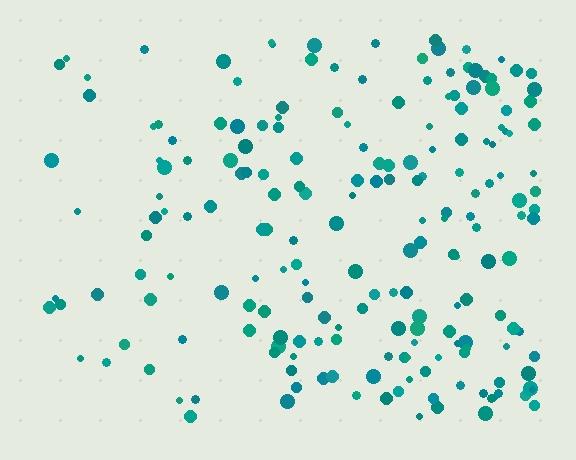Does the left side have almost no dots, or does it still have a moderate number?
Still a moderate number, just noticeably fewer than the right.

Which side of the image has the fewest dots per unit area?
The left.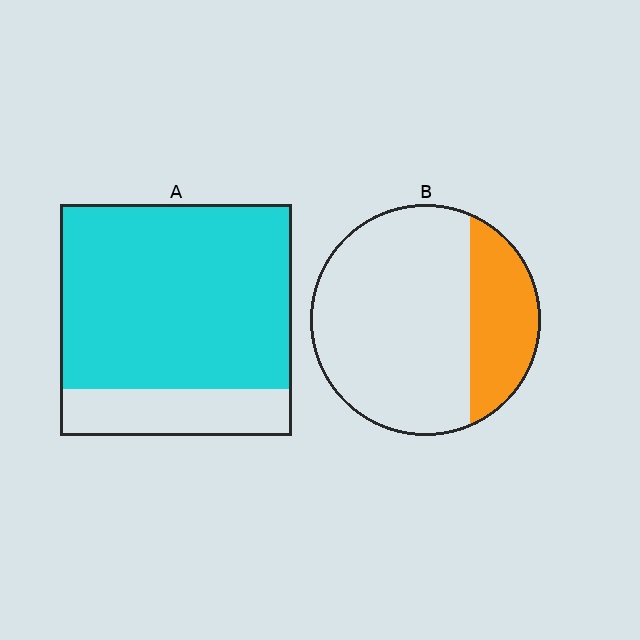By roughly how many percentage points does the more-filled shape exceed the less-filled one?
By roughly 55 percentage points (A over B).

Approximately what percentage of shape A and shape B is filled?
A is approximately 80% and B is approximately 25%.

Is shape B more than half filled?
No.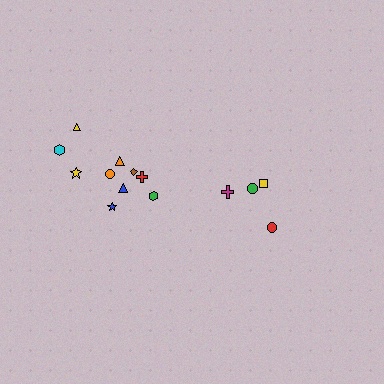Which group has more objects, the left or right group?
The left group.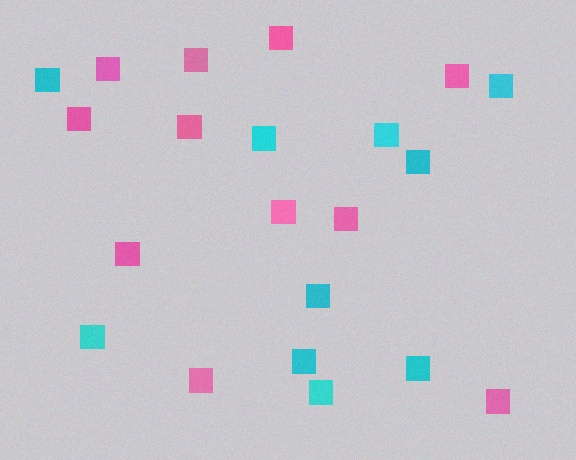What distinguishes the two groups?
There are 2 groups: one group of cyan squares (10) and one group of pink squares (11).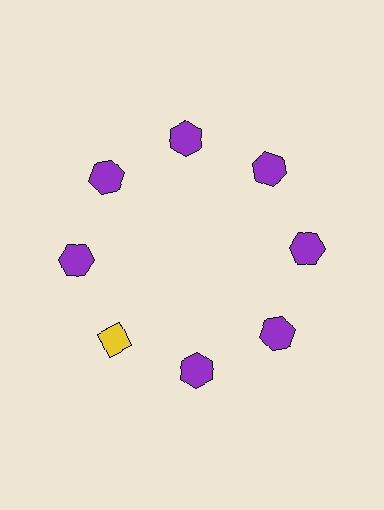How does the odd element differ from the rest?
It differs in both color (yellow instead of purple) and shape (diamond instead of hexagon).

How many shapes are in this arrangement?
There are 8 shapes arranged in a ring pattern.